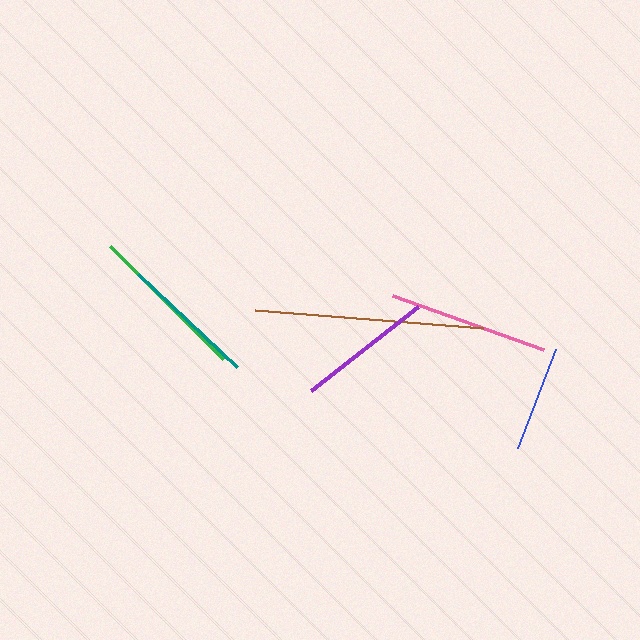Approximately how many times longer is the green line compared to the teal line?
The green line is approximately 1.2 times the length of the teal line.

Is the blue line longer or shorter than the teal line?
The teal line is longer than the blue line.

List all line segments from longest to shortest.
From longest to shortest: brown, pink, green, purple, teal, blue.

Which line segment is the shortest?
The blue line is the shortest at approximately 106 pixels.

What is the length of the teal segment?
The teal segment is approximately 136 pixels long.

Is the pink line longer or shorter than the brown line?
The brown line is longer than the pink line.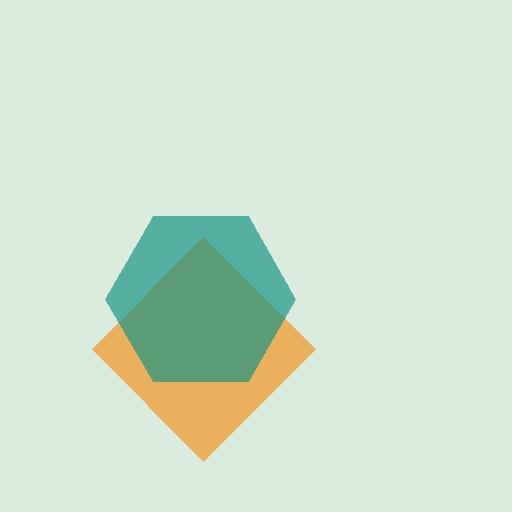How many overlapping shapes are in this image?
There are 2 overlapping shapes in the image.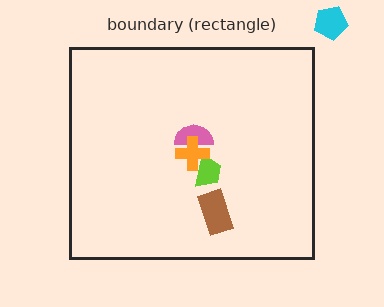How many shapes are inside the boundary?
4 inside, 1 outside.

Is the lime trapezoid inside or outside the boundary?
Inside.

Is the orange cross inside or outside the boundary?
Inside.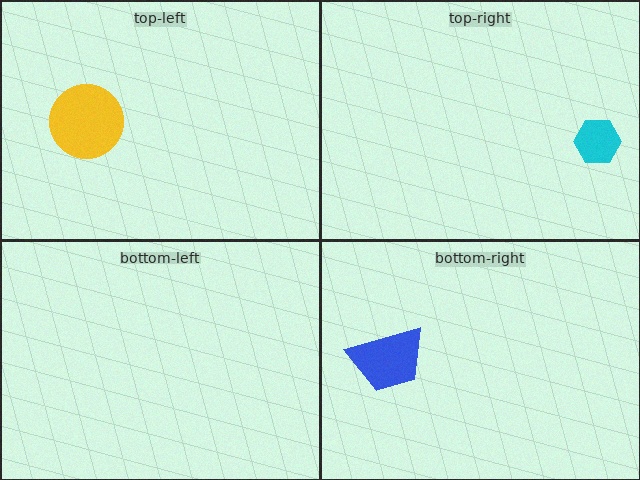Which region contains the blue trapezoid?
The bottom-right region.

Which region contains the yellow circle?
The top-left region.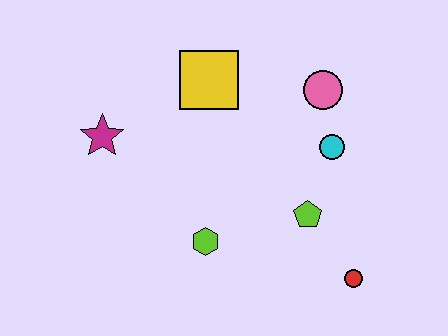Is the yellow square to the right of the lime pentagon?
No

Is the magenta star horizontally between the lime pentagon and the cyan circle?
No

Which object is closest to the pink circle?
The cyan circle is closest to the pink circle.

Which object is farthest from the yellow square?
The red circle is farthest from the yellow square.